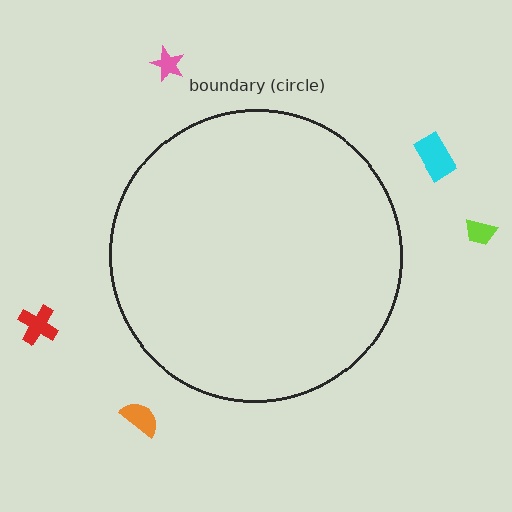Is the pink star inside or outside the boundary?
Outside.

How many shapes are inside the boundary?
0 inside, 5 outside.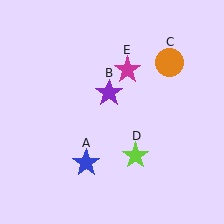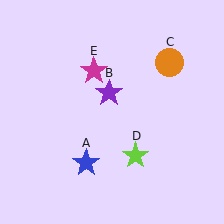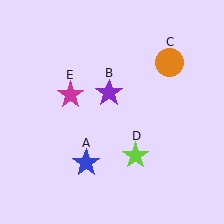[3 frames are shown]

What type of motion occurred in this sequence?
The magenta star (object E) rotated counterclockwise around the center of the scene.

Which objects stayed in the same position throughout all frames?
Blue star (object A) and purple star (object B) and orange circle (object C) and lime star (object D) remained stationary.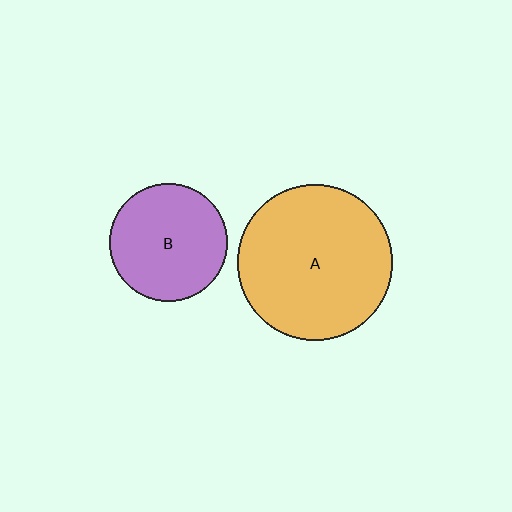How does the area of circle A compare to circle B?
Approximately 1.7 times.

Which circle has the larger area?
Circle A (orange).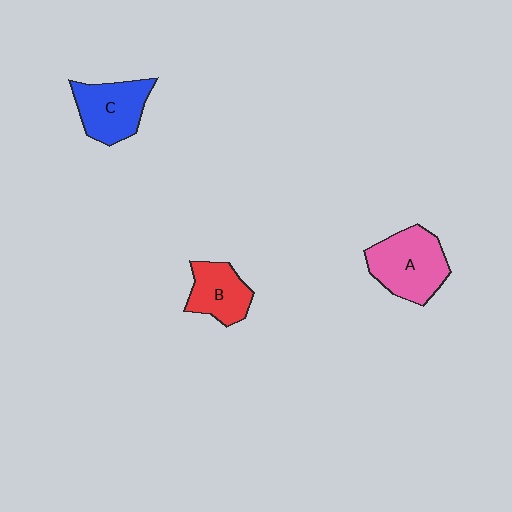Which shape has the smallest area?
Shape B (red).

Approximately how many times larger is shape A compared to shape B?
Approximately 1.4 times.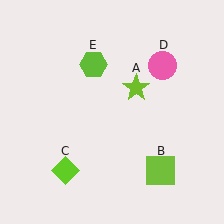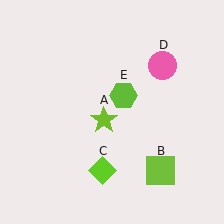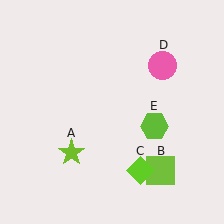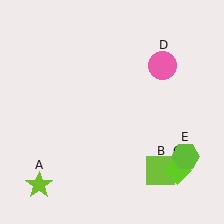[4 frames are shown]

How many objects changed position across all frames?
3 objects changed position: lime star (object A), lime diamond (object C), lime hexagon (object E).